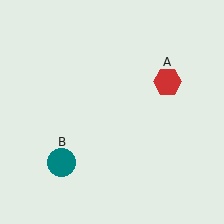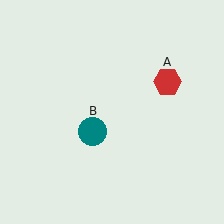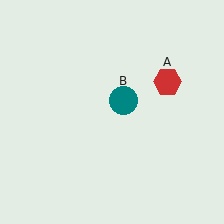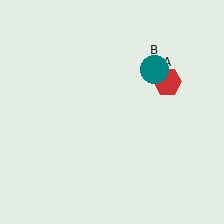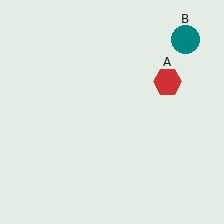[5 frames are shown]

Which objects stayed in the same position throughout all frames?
Red hexagon (object A) remained stationary.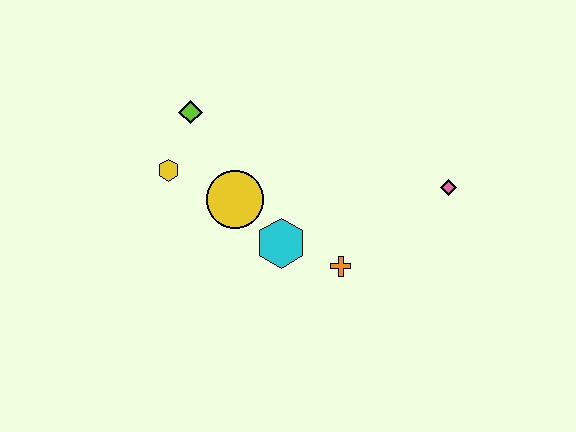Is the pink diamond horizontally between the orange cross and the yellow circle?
No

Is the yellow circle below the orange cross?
No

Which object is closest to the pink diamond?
The orange cross is closest to the pink diamond.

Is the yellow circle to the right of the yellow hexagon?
Yes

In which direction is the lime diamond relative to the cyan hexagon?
The lime diamond is above the cyan hexagon.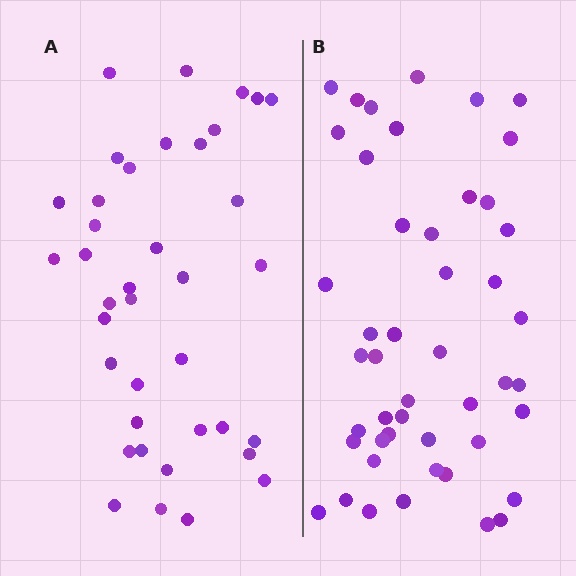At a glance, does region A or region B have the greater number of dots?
Region B (the right region) has more dots.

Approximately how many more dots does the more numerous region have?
Region B has roughly 8 or so more dots than region A.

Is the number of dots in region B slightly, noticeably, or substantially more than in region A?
Region B has only slightly more — the two regions are fairly close. The ratio is roughly 1.2 to 1.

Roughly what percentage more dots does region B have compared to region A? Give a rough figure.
About 25% more.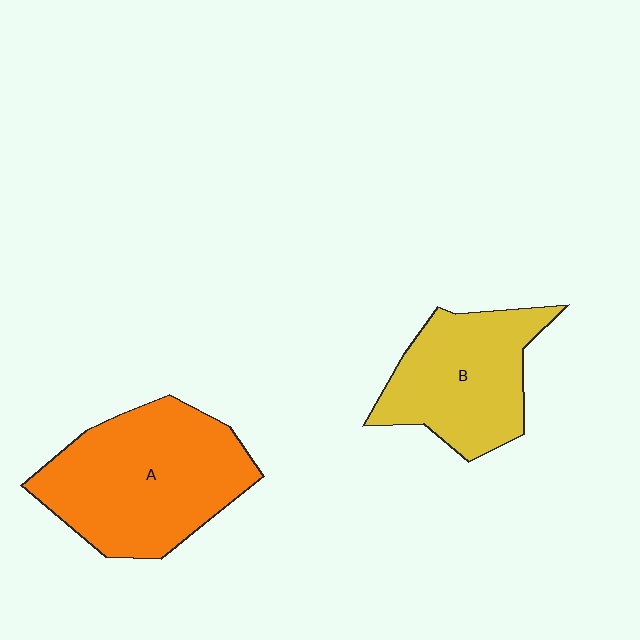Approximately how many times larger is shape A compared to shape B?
Approximately 1.4 times.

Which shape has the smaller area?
Shape B (yellow).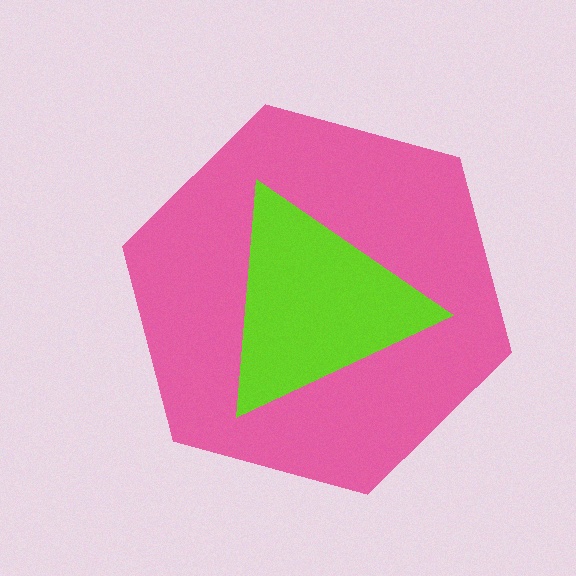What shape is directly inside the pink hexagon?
The lime triangle.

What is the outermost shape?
The pink hexagon.